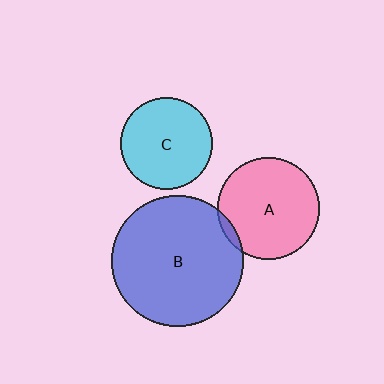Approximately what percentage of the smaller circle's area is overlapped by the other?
Approximately 5%.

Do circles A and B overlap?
Yes.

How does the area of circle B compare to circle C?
Approximately 2.1 times.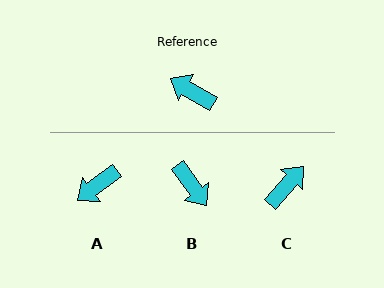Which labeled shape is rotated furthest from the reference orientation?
B, about 156 degrees away.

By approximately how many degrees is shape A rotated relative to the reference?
Approximately 67 degrees counter-clockwise.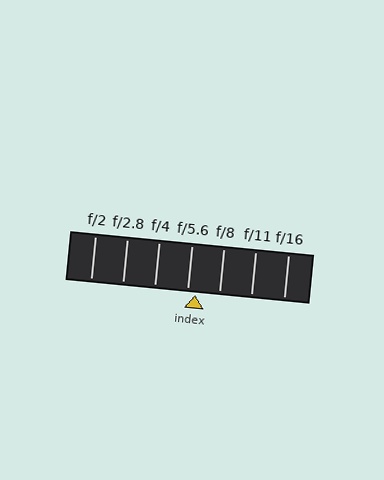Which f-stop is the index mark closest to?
The index mark is closest to f/5.6.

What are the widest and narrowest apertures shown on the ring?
The widest aperture shown is f/2 and the narrowest is f/16.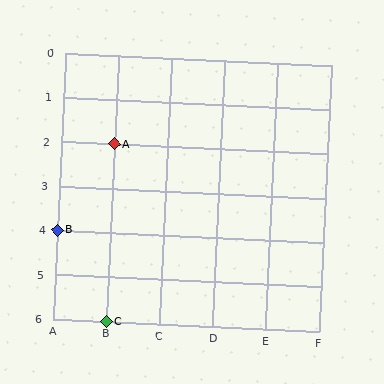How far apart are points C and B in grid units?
Points C and B are 1 column and 2 rows apart (about 2.2 grid units diagonally).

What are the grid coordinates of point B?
Point B is at grid coordinates (A, 4).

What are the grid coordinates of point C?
Point C is at grid coordinates (B, 6).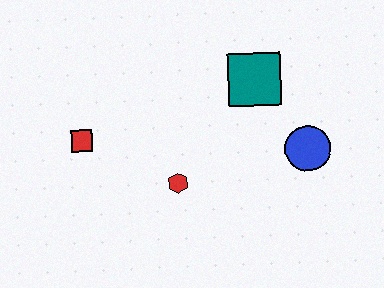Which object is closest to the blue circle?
The teal square is closest to the blue circle.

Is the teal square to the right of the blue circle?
No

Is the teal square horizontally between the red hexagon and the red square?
No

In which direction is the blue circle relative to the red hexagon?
The blue circle is to the right of the red hexagon.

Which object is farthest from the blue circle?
The red square is farthest from the blue circle.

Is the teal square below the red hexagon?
No